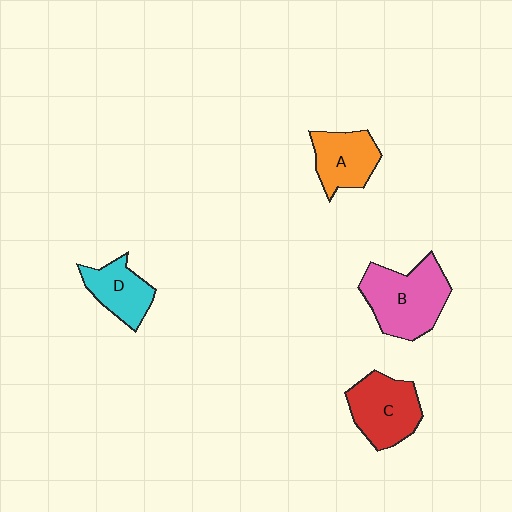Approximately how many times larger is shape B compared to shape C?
Approximately 1.2 times.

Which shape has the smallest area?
Shape D (cyan).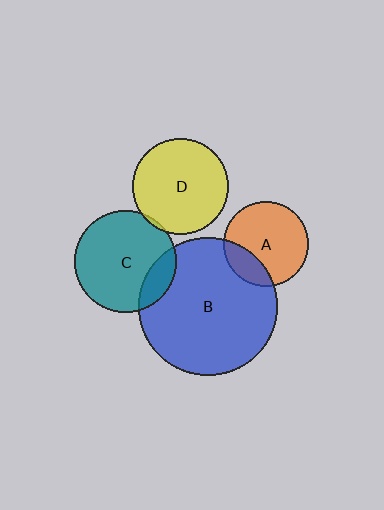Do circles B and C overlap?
Yes.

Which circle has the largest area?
Circle B (blue).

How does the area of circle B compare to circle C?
Approximately 1.8 times.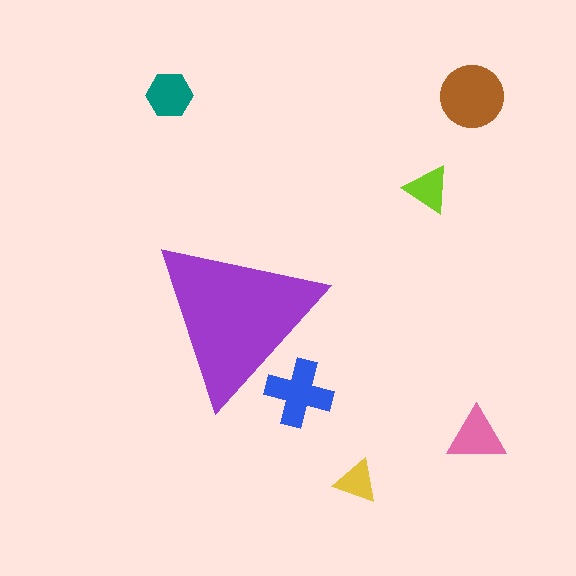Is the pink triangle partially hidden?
No, the pink triangle is fully visible.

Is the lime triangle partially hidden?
No, the lime triangle is fully visible.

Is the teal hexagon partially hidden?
No, the teal hexagon is fully visible.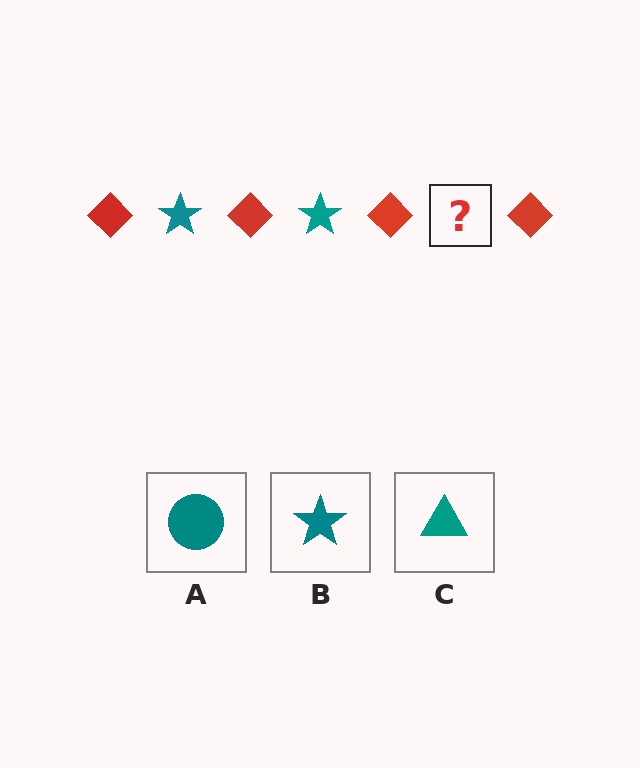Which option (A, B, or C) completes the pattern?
B.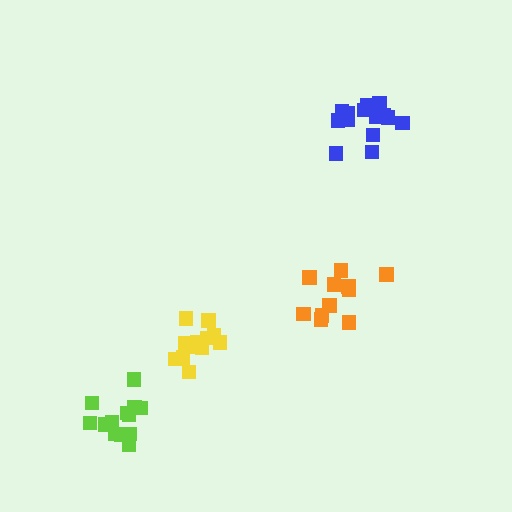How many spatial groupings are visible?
There are 4 spatial groupings.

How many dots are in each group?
Group 1: 14 dots, Group 2: 11 dots, Group 3: 12 dots, Group 4: 13 dots (50 total).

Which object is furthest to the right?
The blue cluster is rightmost.